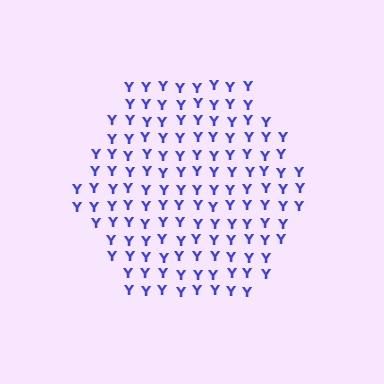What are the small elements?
The small elements are letter Y's.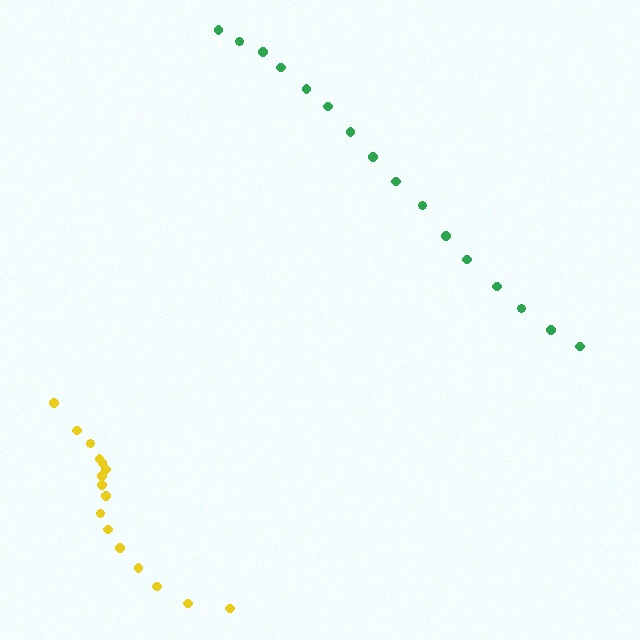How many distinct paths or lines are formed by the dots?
There are 2 distinct paths.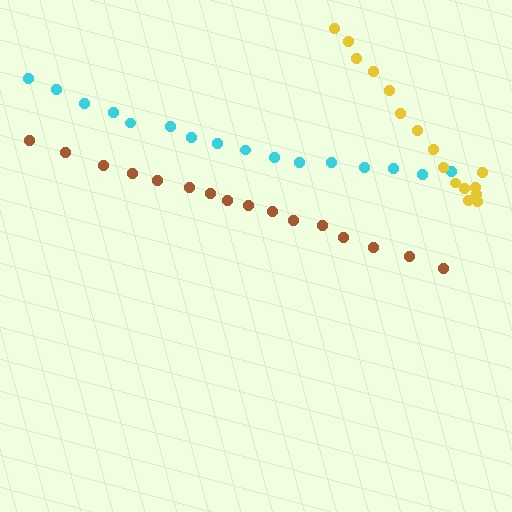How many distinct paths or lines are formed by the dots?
There are 3 distinct paths.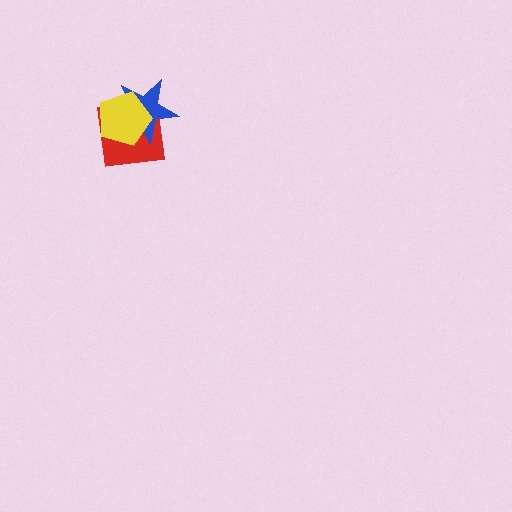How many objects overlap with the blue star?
2 objects overlap with the blue star.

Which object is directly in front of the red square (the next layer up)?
The blue star is directly in front of the red square.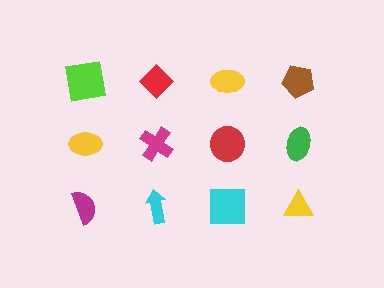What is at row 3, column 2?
A cyan arrow.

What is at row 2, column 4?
A green ellipse.